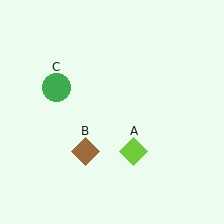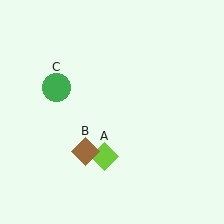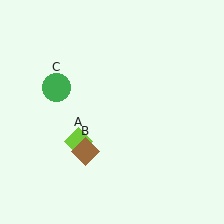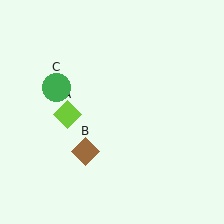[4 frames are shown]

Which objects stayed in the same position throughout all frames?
Brown diamond (object B) and green circle (object C) remained stationary.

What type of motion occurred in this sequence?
The lime diamond (object A) rotated clockwise around the center of the scene.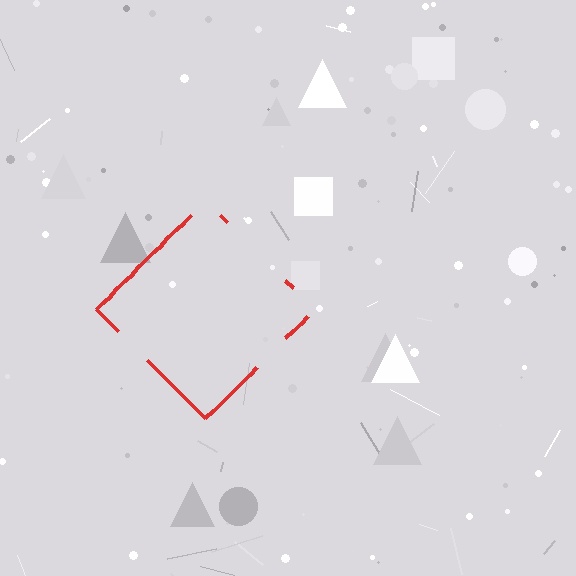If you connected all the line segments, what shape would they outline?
They would outline a diamond.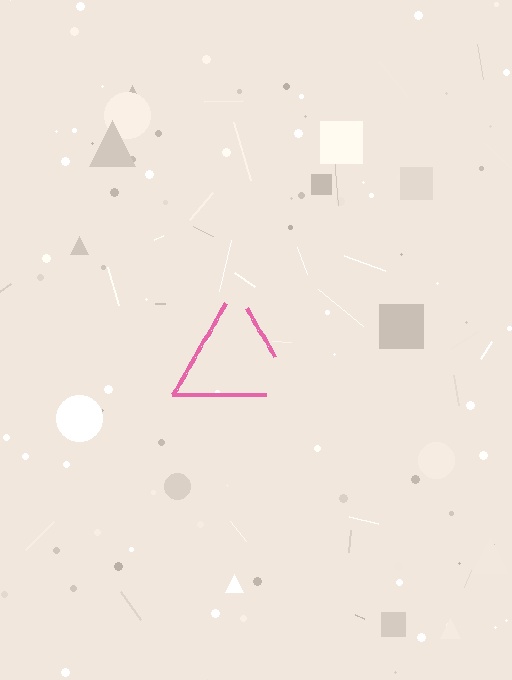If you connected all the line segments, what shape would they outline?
They would outline a triangle.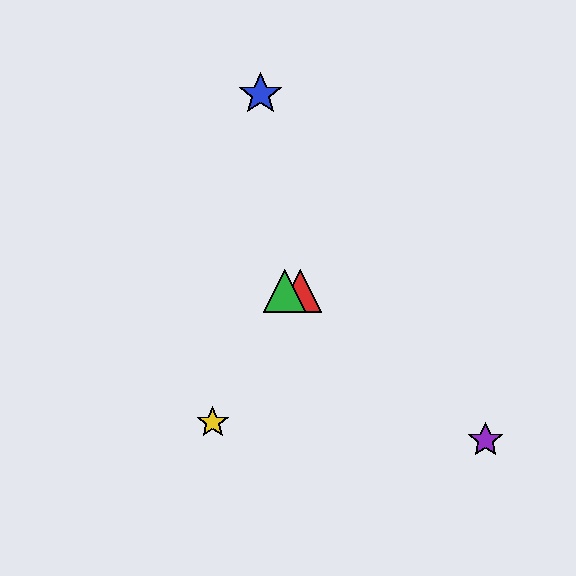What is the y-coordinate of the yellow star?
The yellow star is at y≈423.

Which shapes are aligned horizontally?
The red triangle, the green triangle are aligned horizontally.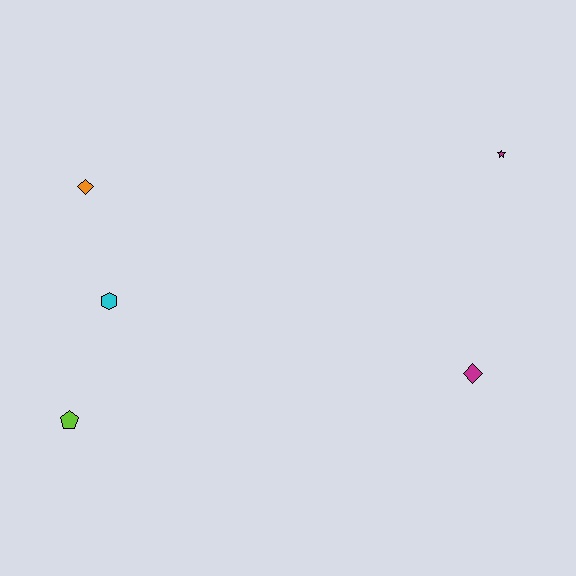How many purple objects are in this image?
There are no purple objects.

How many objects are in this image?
There are 5 objects.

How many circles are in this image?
There are no circles.